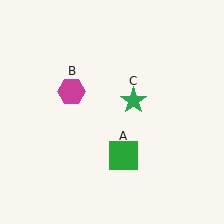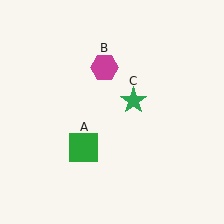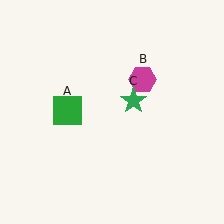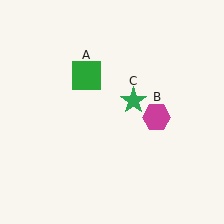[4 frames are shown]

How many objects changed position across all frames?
2 objects changed position: green square (object A), magenta hexagon (object B).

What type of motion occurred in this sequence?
The green square (object A), magenta hexagon (object B) rotated clockwise around the center of the scene.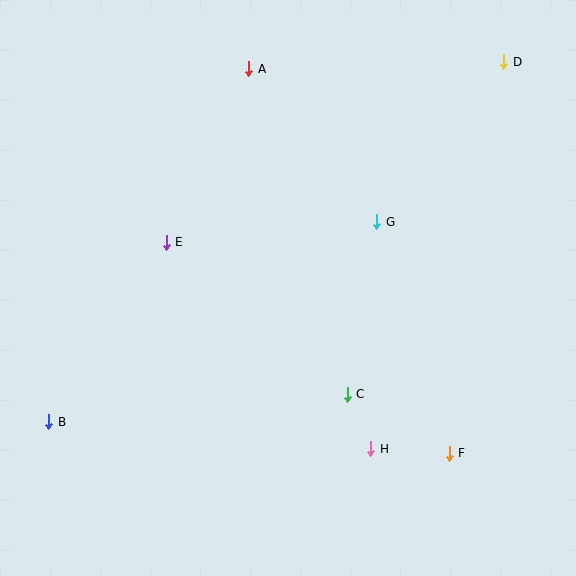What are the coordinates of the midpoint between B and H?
The midpoint between B and H is at (210, 435).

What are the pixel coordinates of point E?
Point E is at (166, 242).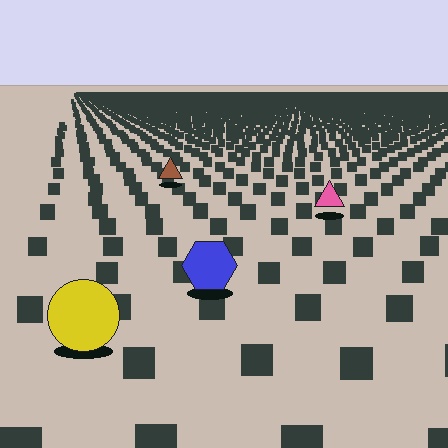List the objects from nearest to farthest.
From nearest to farthest: the yellow circle, the blue hexagon, the pink triangle, the brown triangle.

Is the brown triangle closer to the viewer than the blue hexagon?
No. The blue hexagon is closer — you can tell from the texture gradient: the ground texture is coarser near it.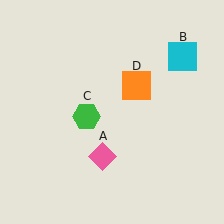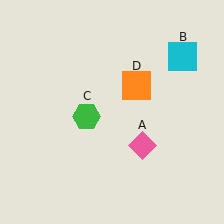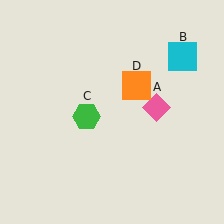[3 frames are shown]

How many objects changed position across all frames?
1 object changed position: pink diamond (object A).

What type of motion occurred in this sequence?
The pink diamond (object A) rotated counterclockwise around the center of the scene.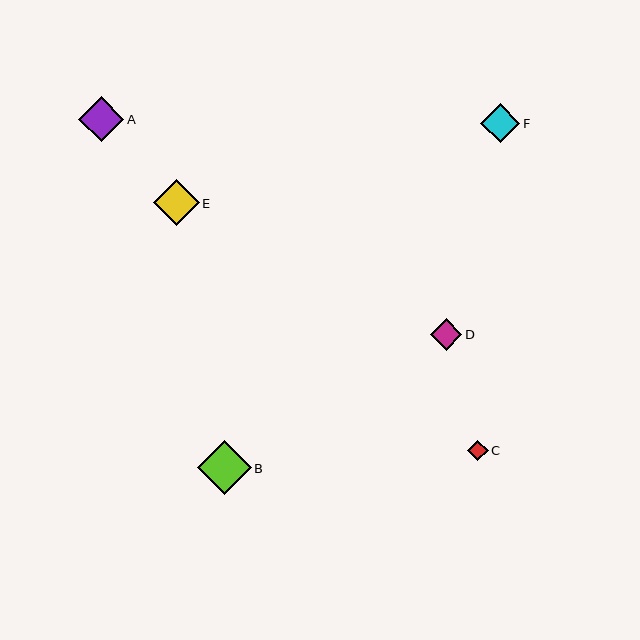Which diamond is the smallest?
Diamond C is the smallest with a size of approximately 20 pixels.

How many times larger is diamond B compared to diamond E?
Diamond B is approximately 1.2 times the size of diamond E.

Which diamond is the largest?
Diamond B is the largest with a size of approximately 54 pixels.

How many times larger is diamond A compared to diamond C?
Diamond A is approximately 2.2 times the size of diamond C.